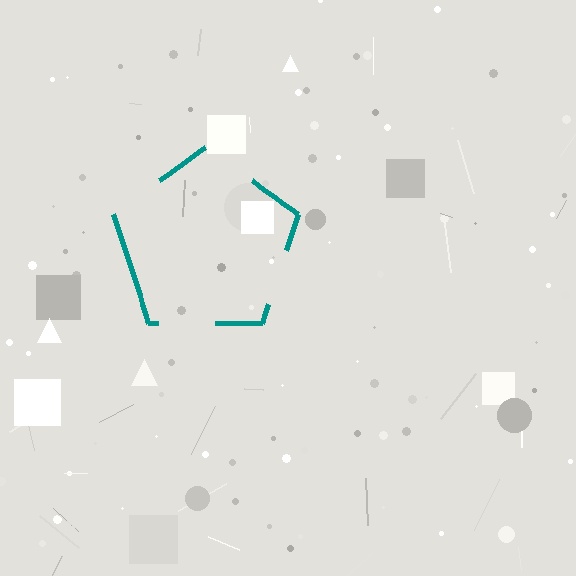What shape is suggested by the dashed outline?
The dashed outline suggests a pentagon.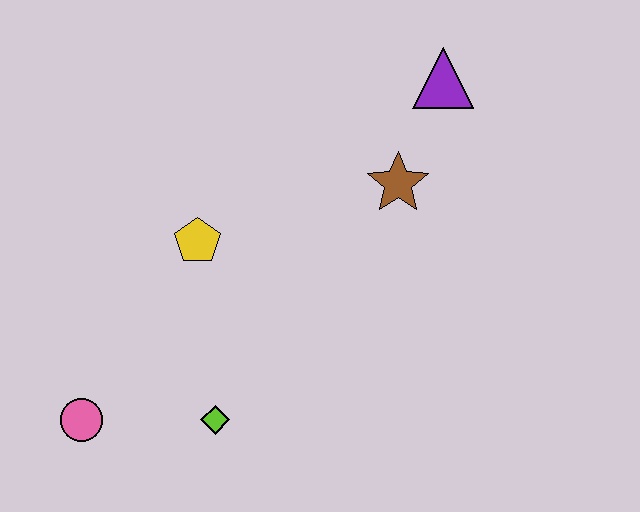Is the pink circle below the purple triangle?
Yes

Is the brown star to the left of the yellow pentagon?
No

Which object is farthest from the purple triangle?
The pink circle is farthest from the purple triangle.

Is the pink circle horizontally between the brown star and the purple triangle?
No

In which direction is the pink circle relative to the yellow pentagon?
The pink circle is below the yellow pentagon.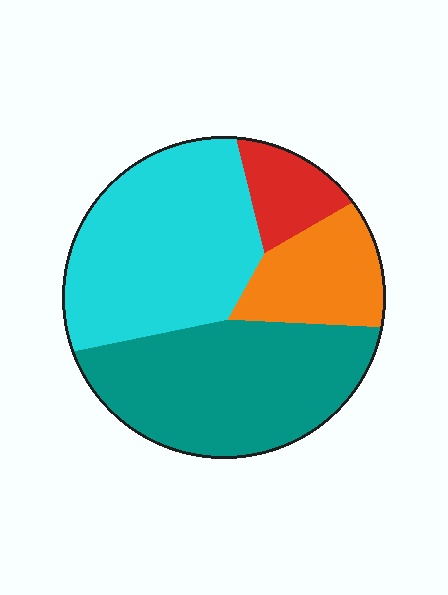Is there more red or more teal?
Teal.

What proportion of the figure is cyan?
Cyan covers about 40% of the figure.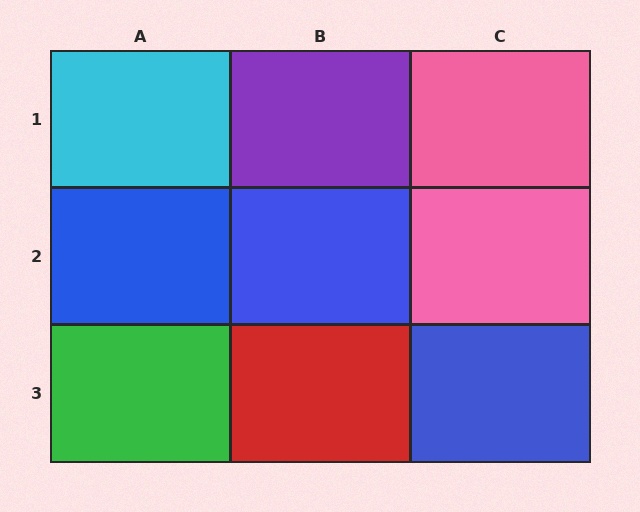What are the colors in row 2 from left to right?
Blue, blue, pink.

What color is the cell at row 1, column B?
Purple.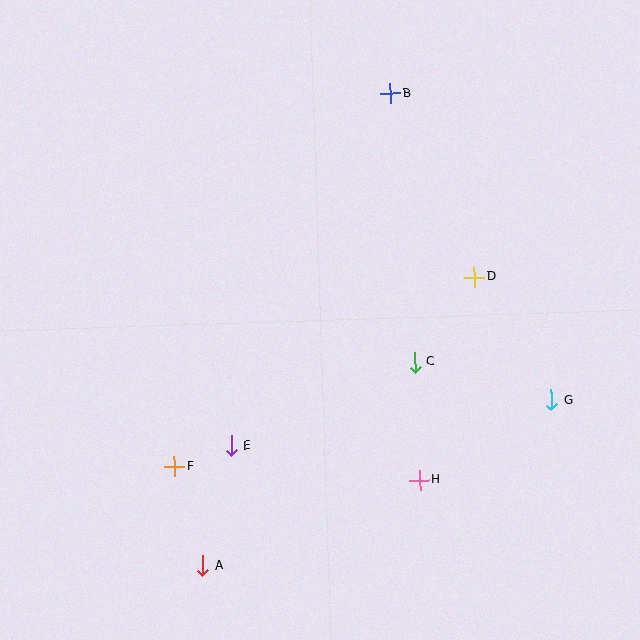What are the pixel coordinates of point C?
Point C is at (415, 362).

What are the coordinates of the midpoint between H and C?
The midpoint between H and C is at (417, 421).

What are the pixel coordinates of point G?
Point G is at (552, 400).